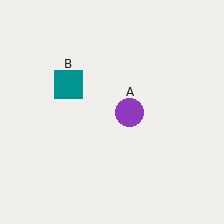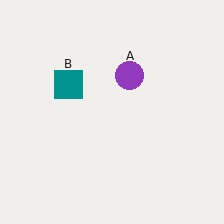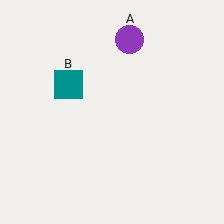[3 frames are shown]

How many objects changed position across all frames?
1 object changed position: purple circle (object A).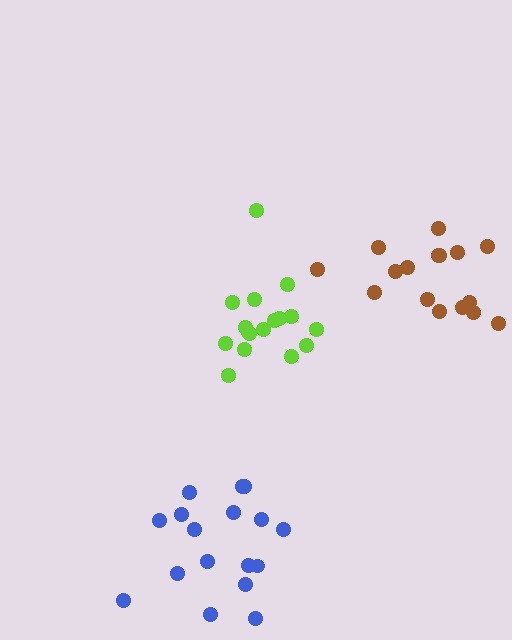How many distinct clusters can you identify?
There are 3 distinct clusters.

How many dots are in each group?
Group 1: 16 dots, Group 2: 17 dots, Group 3: 17 dots (50 total).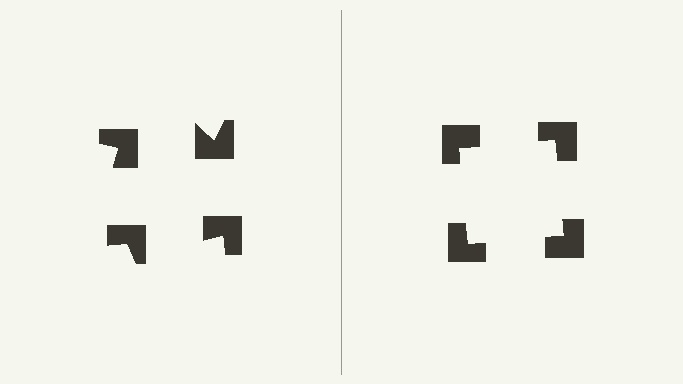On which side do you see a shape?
An illusory square appears on the right side. On the left side the wedge cuts are rotated, so no coherent shape forms.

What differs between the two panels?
The notched squares are positioned identically on both sides; only the wedge orientations differ. On the right they align to a square; on the left they are misaligned.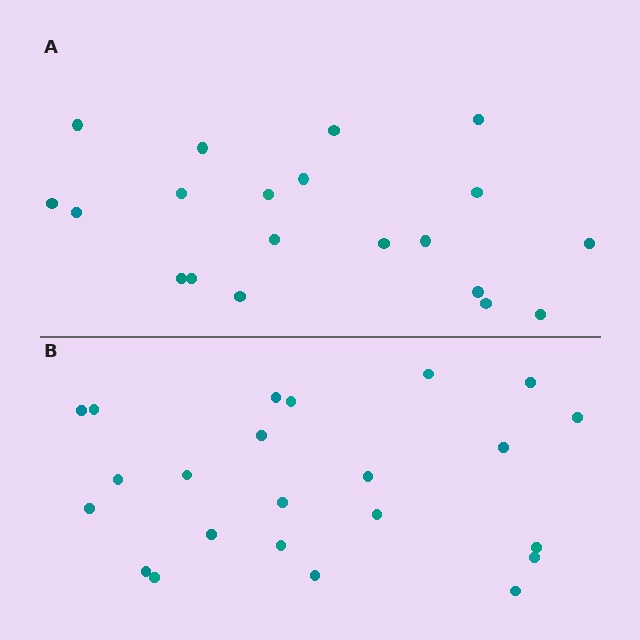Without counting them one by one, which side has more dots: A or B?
Region B (the bottom region) has more dots.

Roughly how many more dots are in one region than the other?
Region B has just a few more — roughly 2 or 3 more dots than region A.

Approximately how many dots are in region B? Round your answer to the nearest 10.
About 20 dots. (The exact count is 23, which rounds to 20.)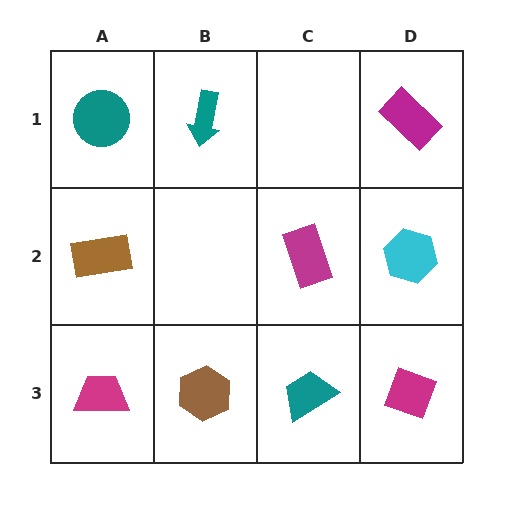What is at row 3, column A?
A magenta trapezoid.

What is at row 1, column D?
A magenta rectangle.